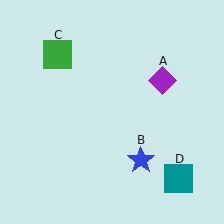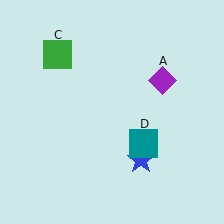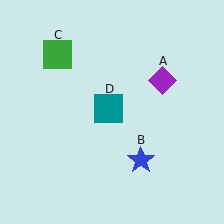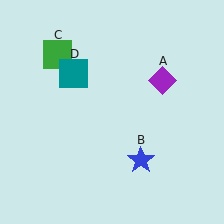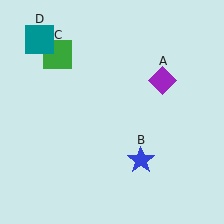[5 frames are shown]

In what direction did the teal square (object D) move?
The teal square (object D) moved up and to the left.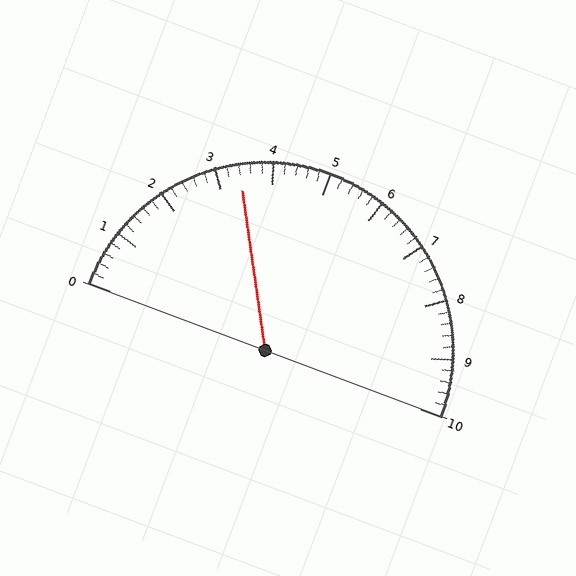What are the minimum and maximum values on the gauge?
The gauge ranges from 0 to 10.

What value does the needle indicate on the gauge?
The needle indicates approximately 3.4.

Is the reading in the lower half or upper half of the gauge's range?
The reading is in the lower half of the range (0 to 10).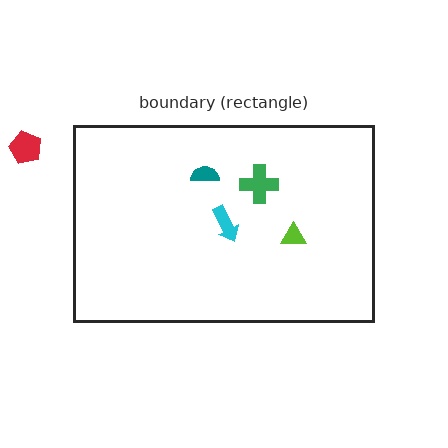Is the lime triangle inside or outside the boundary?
Inside.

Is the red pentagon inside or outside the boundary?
Outside.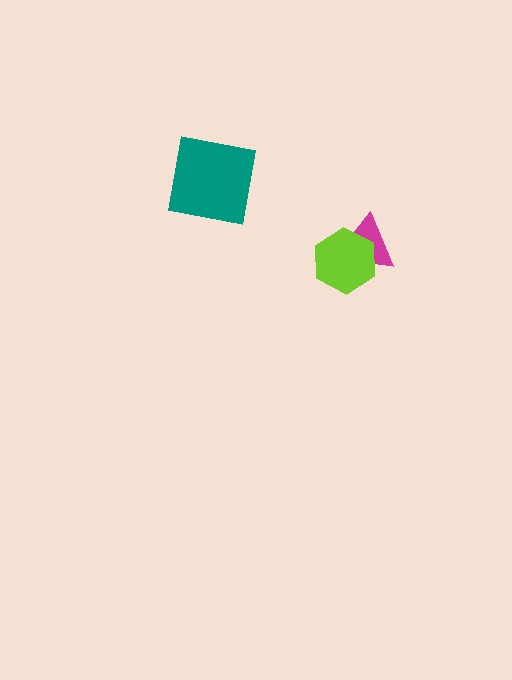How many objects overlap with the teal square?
0 objects overlap with the teal square.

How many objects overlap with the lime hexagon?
1 object overlaps with the lime hexagon.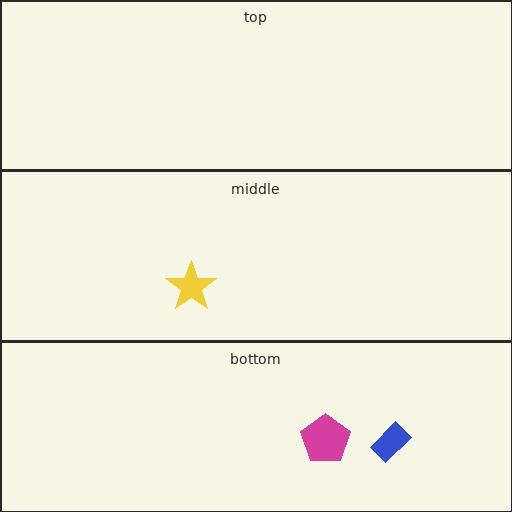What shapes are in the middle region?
The yellow star.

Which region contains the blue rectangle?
The bottom region.